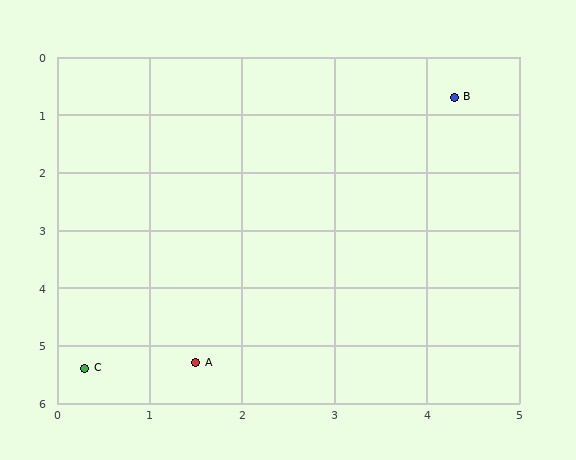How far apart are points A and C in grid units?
Points A and C are about 1.2 grid units apart.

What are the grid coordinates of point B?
Point B is at approximately (4.3, 0.7).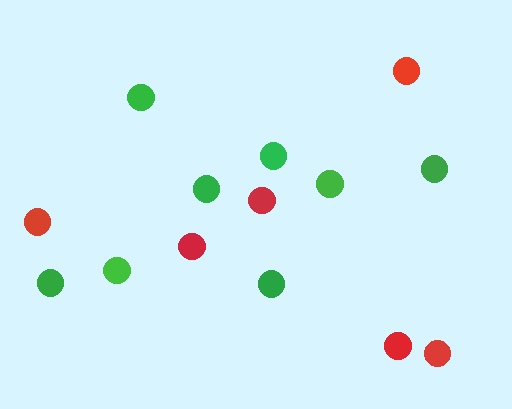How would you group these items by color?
There are 2 groups: one group of red circles (6) and one group of green circles (8).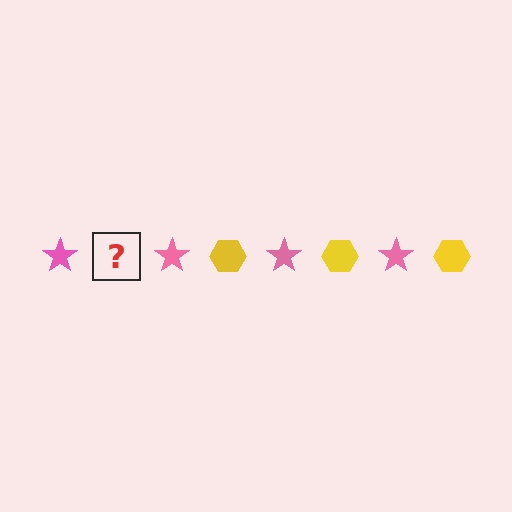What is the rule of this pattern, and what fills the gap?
The rule is that the pattern alternates between pink star and yellow hexagon. The gap should be filled with a yellow hexagon.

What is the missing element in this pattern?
The missing element is a yellow hexagon.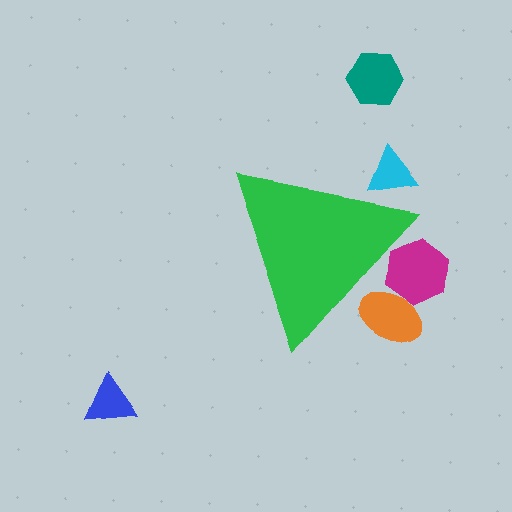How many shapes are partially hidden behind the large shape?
3 shapes are partially hidden.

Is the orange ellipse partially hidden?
Yes, the orange ellipse is partially hidden behind the green triangle.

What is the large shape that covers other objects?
A green triangle.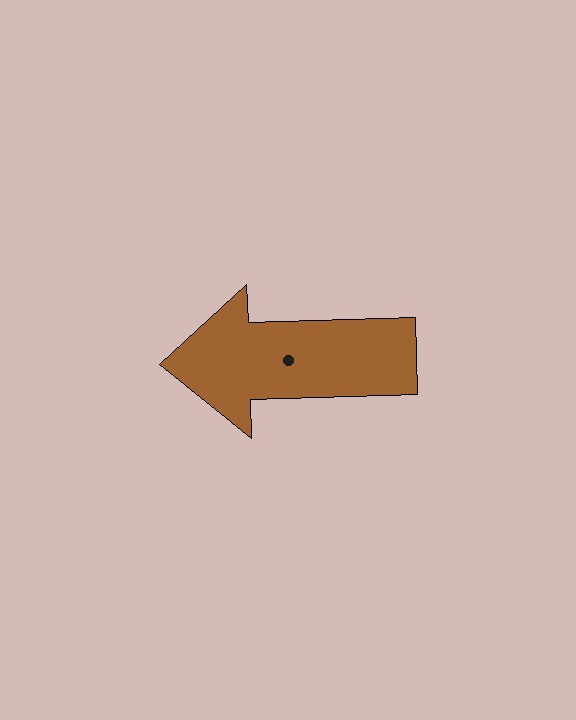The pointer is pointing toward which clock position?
Roughly 9 o'clock.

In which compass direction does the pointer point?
West.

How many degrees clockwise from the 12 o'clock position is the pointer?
Approximately 268 degrees.